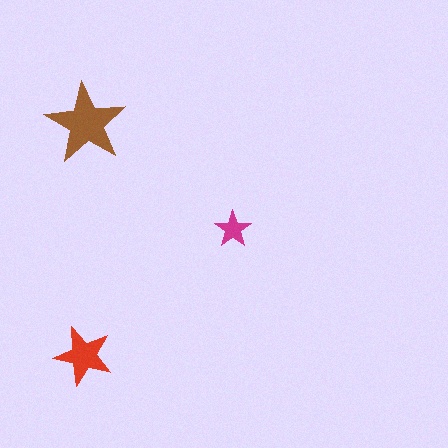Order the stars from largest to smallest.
the brown one, the red one, the magenta one.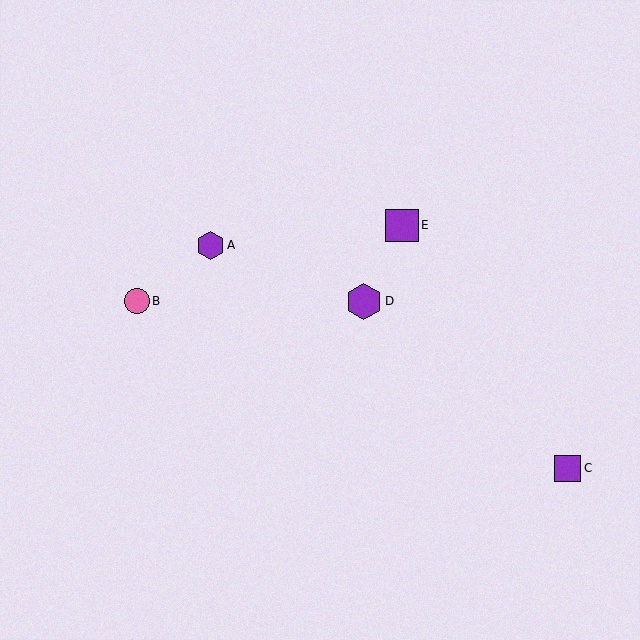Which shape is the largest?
The purple hexagon (labeled D) is the largest.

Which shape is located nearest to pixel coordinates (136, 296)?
The pink circle (labeled B) at (137, 301) is nearest to that location.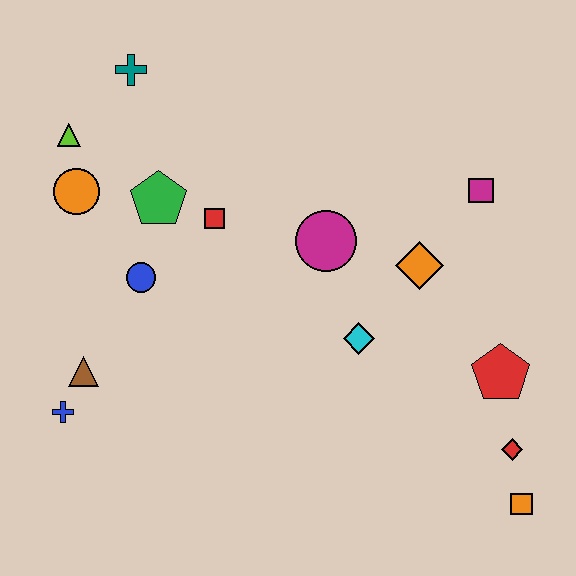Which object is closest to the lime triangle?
The orange circle is closest to the lime triangle.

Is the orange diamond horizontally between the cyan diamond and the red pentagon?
Yes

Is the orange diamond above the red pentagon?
Yes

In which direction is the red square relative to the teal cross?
The red square is below the teal cross.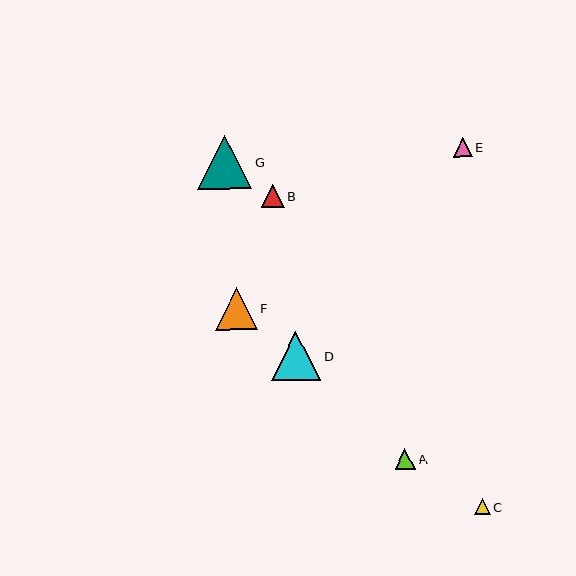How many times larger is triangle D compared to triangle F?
Triangle D is approximately 1.2 times the size of triangle F.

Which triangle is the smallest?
Triangle C is the smallest with a size of approximately 16 pixels.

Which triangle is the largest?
Triangle G is the largest with a size of approximately 54 pixels.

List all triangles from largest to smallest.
From largest to smallest: G, D, F, B, A, E, C.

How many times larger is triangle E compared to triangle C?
Triangle E is approximately 1.2 times the size of triangle C.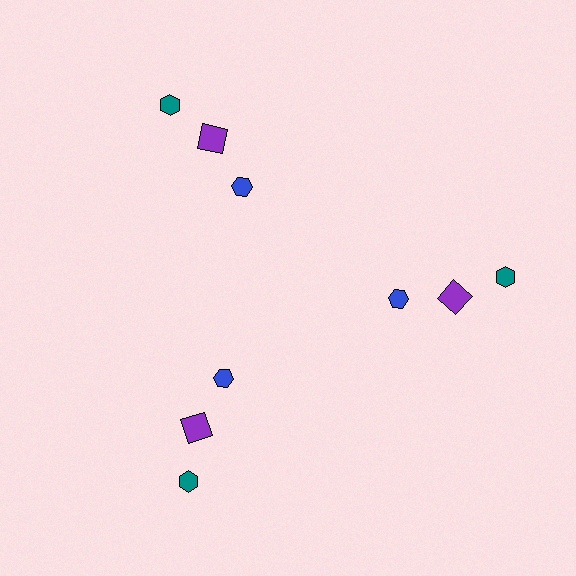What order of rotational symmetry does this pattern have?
This pattern has 3-fold rotational symmetry.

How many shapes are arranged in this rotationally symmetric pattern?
There are 9 shapes, arranged in 3 groups of 3.